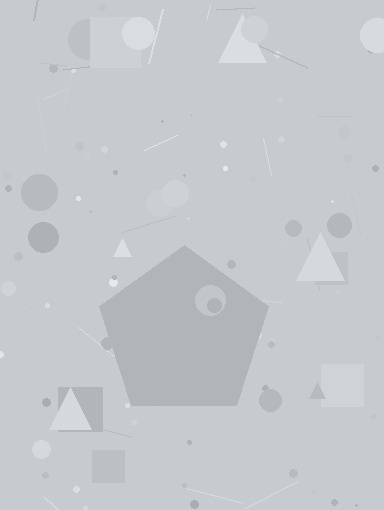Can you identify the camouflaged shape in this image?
The camouflaged shape is a pentagon.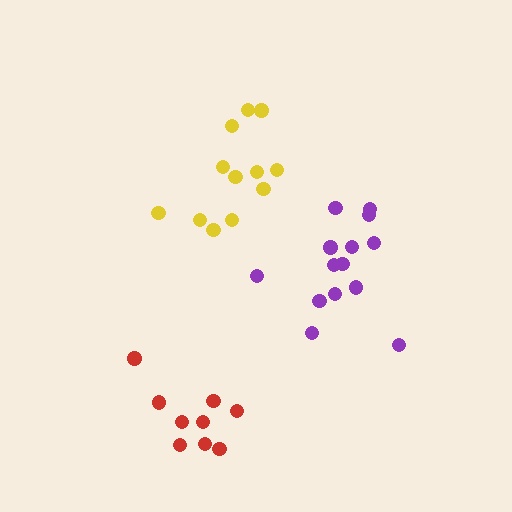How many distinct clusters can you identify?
There are 3 distinct clusters.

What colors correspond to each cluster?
The clusters are colored: purple, red, yellow.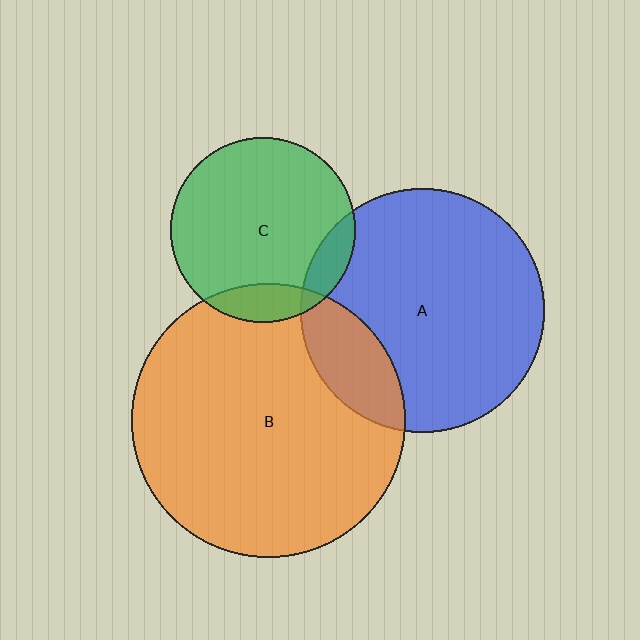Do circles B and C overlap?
Yes.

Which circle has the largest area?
Circle B (orange).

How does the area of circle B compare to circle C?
Approximately 2.2 times.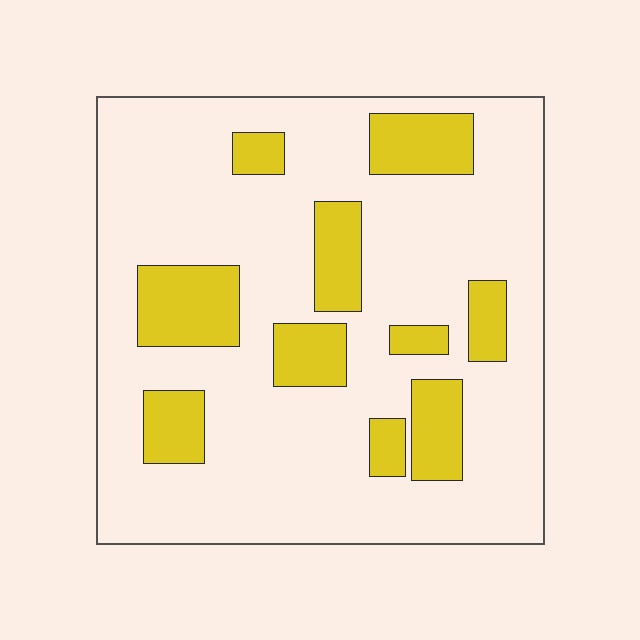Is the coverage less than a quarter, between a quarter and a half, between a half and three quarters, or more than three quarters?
Less than a quarter.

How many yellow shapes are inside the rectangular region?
10.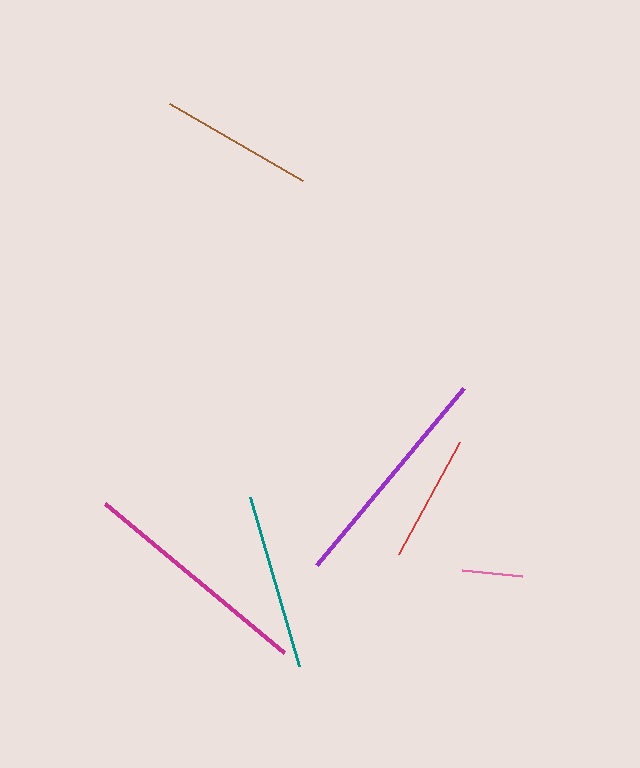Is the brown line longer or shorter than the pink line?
The brown line is longer than the pink line.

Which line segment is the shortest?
The pink line is the shortest at approximately 61 pixels.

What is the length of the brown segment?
The brown segment is approximately 154 pixels long.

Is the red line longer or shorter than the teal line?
The teal line is longer than the red line.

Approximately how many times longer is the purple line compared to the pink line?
The purple line is approximately 3.8 times the length of the pink line.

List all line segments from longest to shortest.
From longest to shortest: magenta, purple, teal, brown, red, pink.